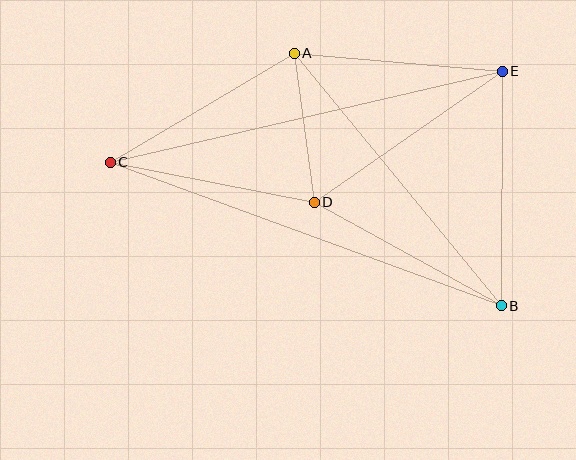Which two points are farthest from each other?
Points B and C are farthest from each other.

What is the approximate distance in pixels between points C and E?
The distance between C and E is approximately 403 pixels.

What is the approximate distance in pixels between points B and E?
The distance between B and E is approximately 235 pixels.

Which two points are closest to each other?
Points A and D are closest to each other.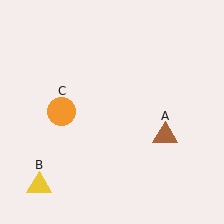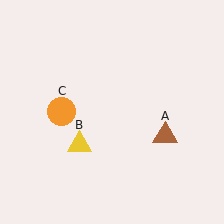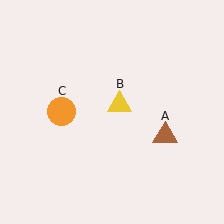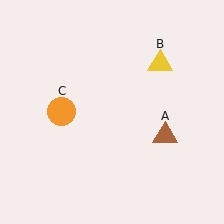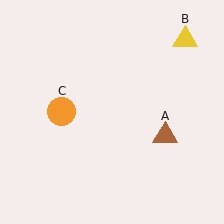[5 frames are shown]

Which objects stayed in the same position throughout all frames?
Brown triangle (object A) and orange circle (object C) remained stationary.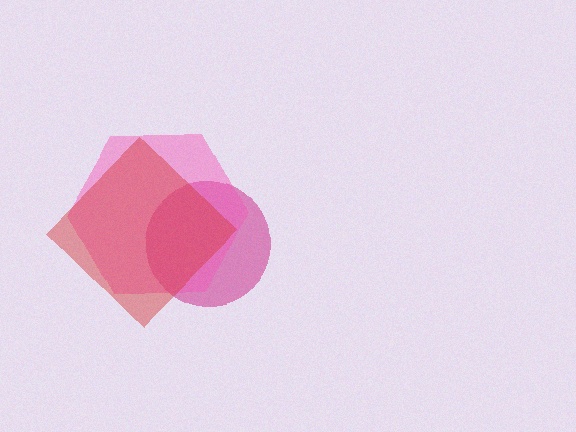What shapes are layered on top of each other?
The layered shapes are: a magenta circle, a pink hexagon, a red diamond.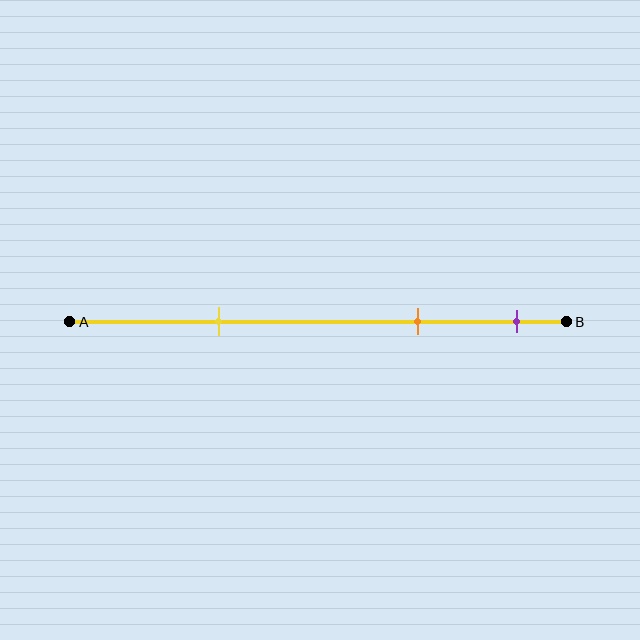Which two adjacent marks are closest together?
The orange and purple marks are the closest adjacent pair.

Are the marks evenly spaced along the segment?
No, the marks are not evenly spaced.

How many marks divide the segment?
There are 3 marks dividing the segment.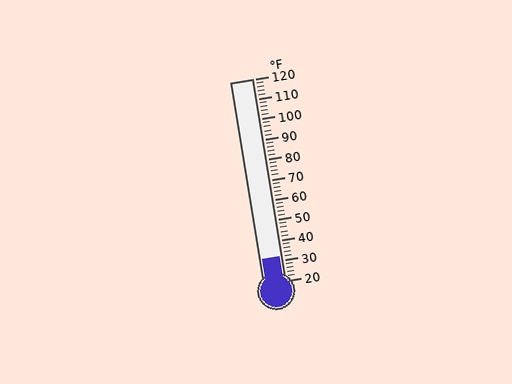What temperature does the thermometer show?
The thermometer shows approximately 32°F.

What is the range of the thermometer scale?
The thermometer scale ranges from 20°F to 120°F.